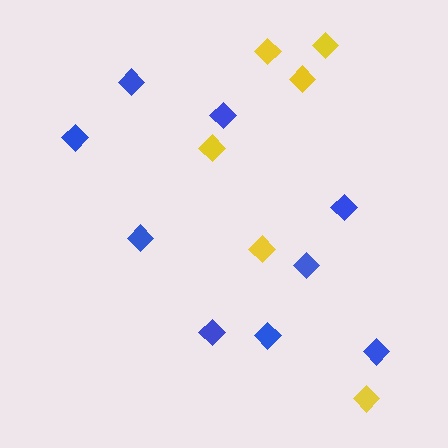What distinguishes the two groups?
There are 2 groups: one group of blue diamonds (9) and one group of yellow diamonds (6).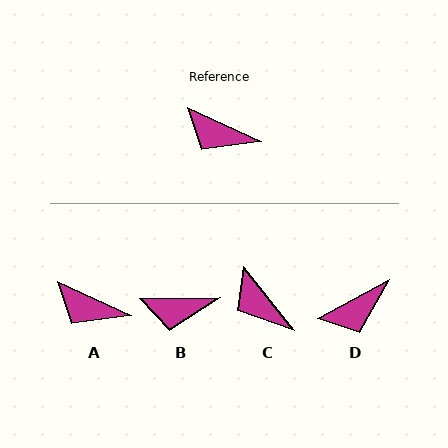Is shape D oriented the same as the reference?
No, it is off by about 53 degrees.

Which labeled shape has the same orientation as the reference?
A.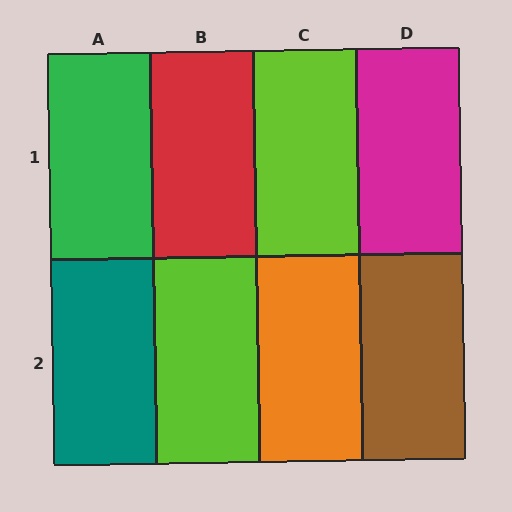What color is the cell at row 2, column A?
Teal.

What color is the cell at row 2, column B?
Lime.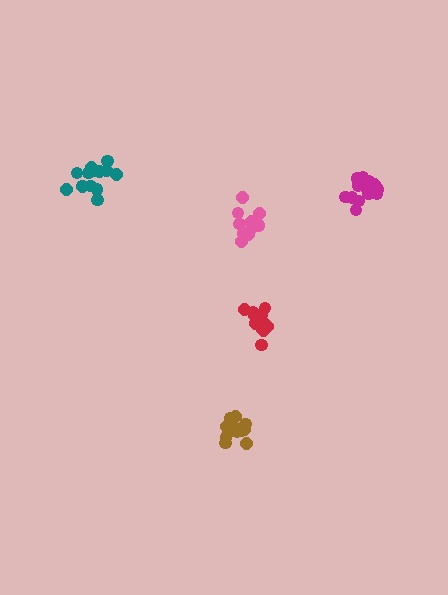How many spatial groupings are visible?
There are 5 spatial groupings.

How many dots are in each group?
Group 1: 11 dots, Group 2: 14 dots, Group 3: 16 dots, Group 4: 14 dots, Group 5: 11 dots (66 total).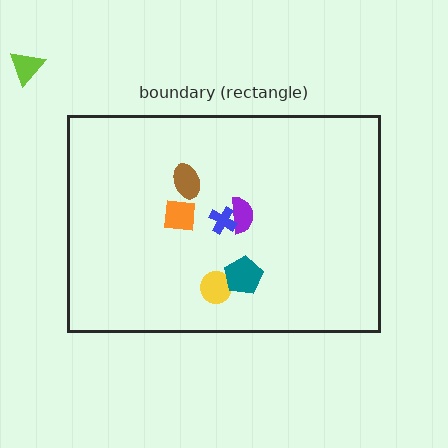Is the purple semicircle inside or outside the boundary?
Inside.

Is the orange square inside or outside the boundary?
Inside.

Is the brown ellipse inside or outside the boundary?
Inside.